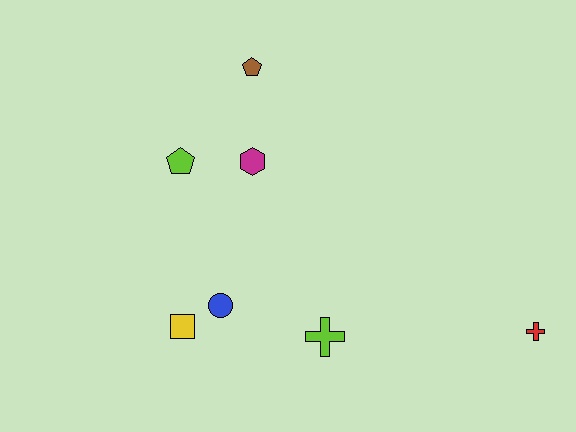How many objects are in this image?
There are 7 objects.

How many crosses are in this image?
There are 2 crosses.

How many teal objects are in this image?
There are no teal objects.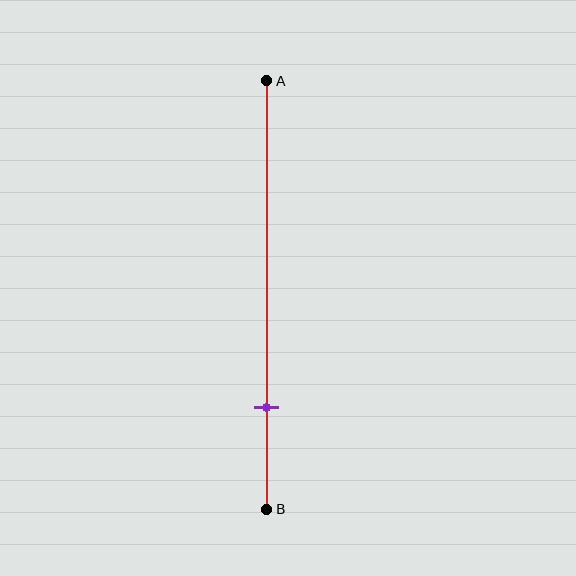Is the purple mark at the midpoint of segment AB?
No, the mark is at about 75% from A, not at the 50% midpoint.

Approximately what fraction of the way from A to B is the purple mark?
The purple mark is approximately 75% of the way from A to B.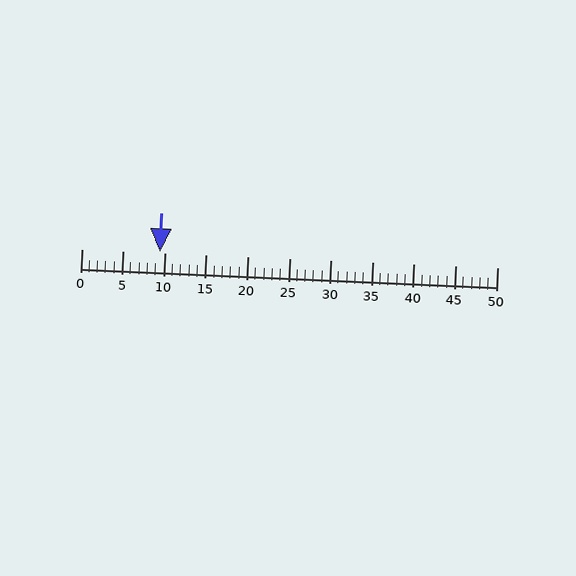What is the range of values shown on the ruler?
The ruler shows values from 0 to 50.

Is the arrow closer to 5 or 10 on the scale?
The arrow is closer to 10.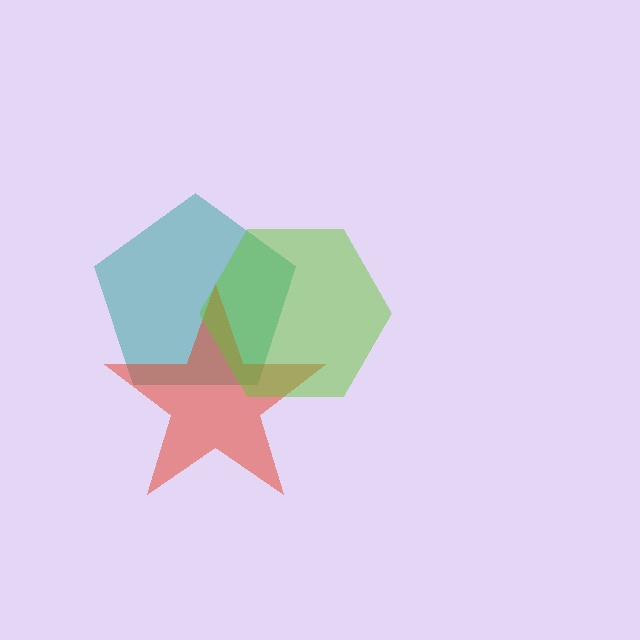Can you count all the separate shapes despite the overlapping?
Yes, there are 3 separate shapes.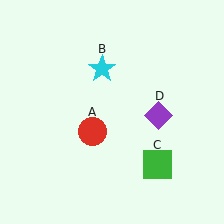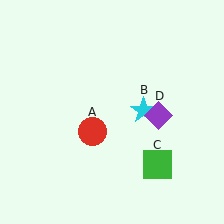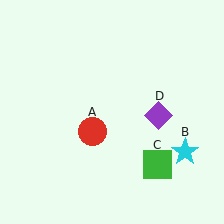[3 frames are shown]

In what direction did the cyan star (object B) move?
The cyan star (object B) moved down and to the right.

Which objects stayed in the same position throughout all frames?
Red circle (object A) and green square (object C) and purple diamond (object D) remained stationary.